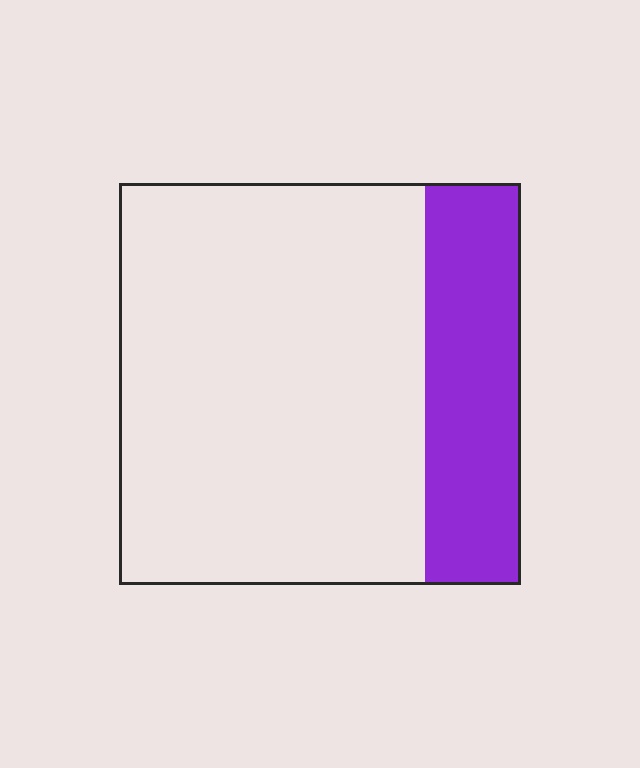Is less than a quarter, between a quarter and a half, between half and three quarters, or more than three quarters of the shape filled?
Less than a quarter.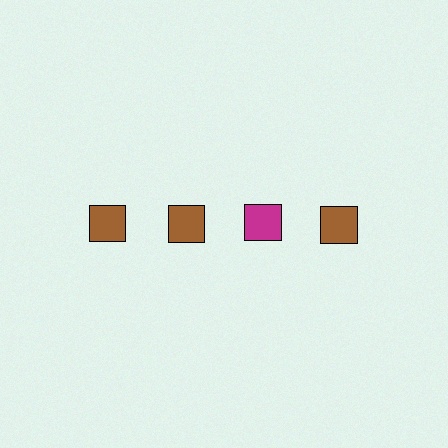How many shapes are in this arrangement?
There are 4 shapes arranged in a grid pattern.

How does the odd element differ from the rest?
It has a different color: magenta instead of brown.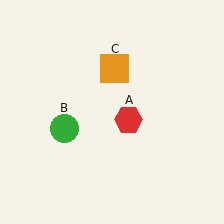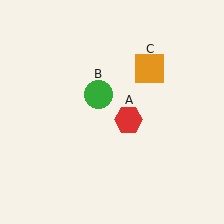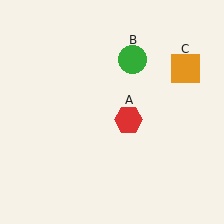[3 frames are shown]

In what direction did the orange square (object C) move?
The orange square (object C) moved right.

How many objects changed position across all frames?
2 objects changed position: green circle (object B), orange square (object C).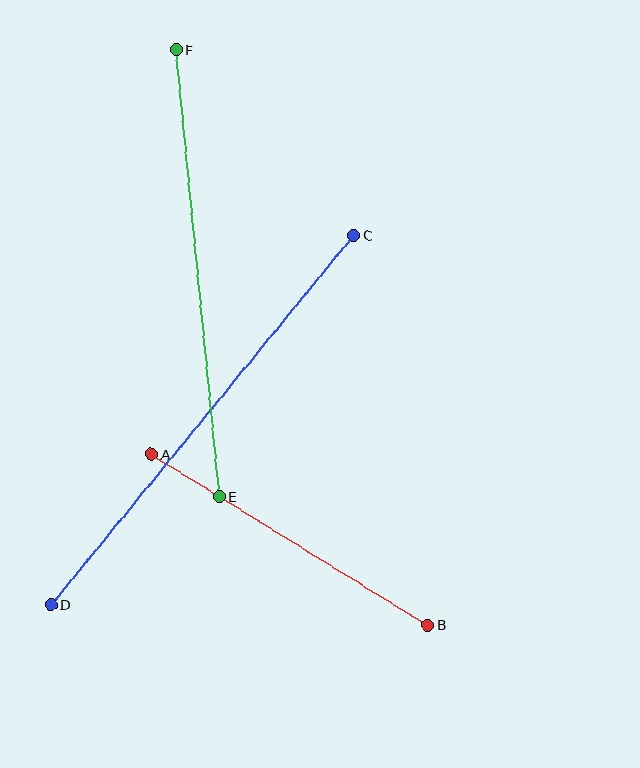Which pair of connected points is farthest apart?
Points C and D are farthest apart.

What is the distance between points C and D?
The distance is approximately 477 pixels.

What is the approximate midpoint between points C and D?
The midpoint is at approximately (202, 420) pixels.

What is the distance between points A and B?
The distance is approximately 325 pixels.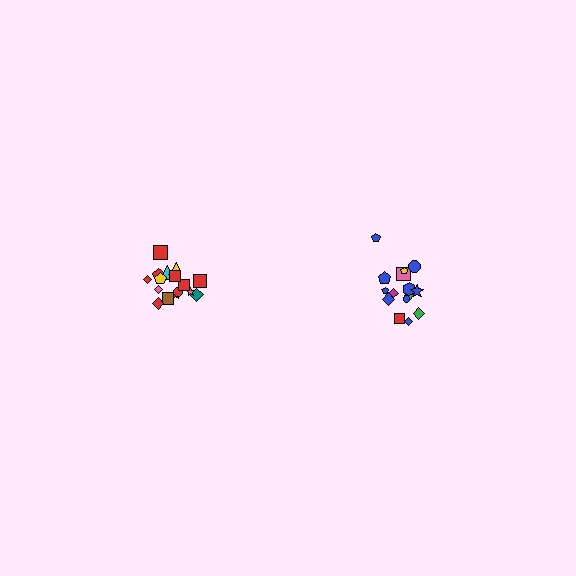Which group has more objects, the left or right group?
The left group.